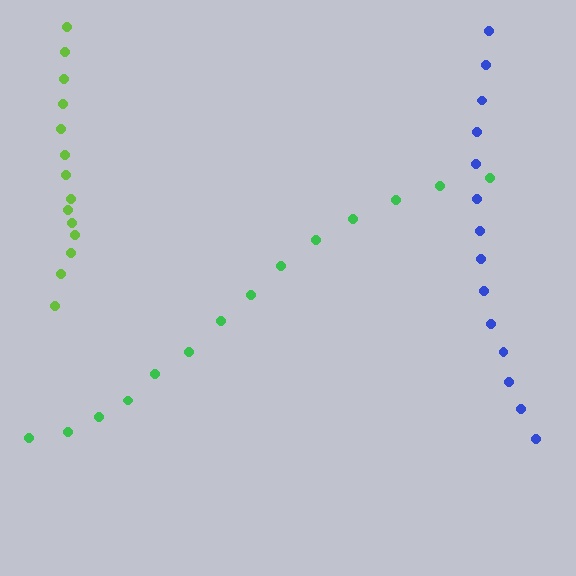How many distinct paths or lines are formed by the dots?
There are 3 distinct paths.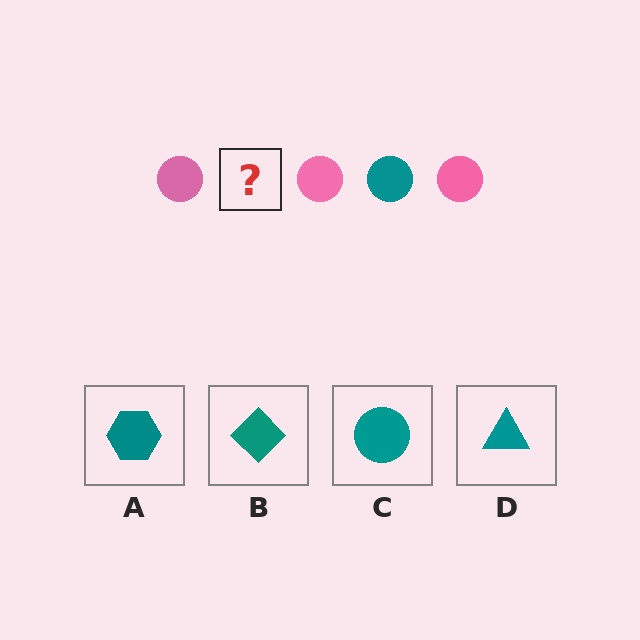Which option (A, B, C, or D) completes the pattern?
C.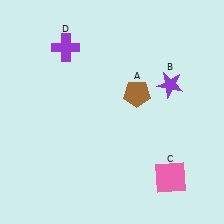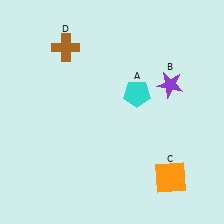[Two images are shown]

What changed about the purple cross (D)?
In Image 1, D is purple. In Image 2, it changed to brown.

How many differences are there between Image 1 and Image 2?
There are 3 differences between the two images.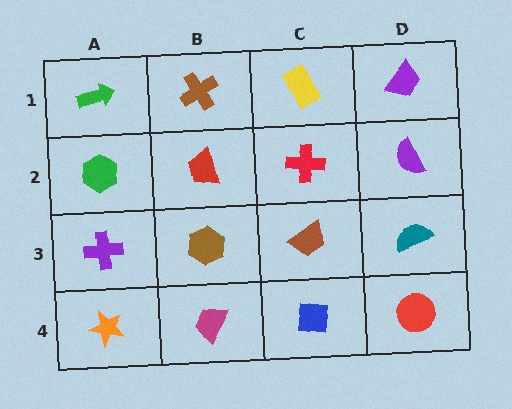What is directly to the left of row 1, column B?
A green arrow.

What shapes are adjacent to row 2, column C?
A yellow rectangle (row 1, column C), a brown trapezoid (row 3, column C), a red trapezoid (row 2, column B), a purple semicircle (row 2, column D).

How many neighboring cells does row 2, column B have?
4.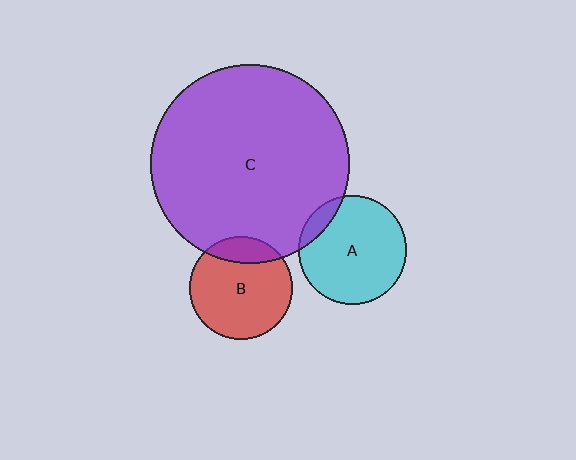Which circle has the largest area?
Circle C (purple).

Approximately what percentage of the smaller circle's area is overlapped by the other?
Approximately 15%.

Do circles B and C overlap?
Yes.